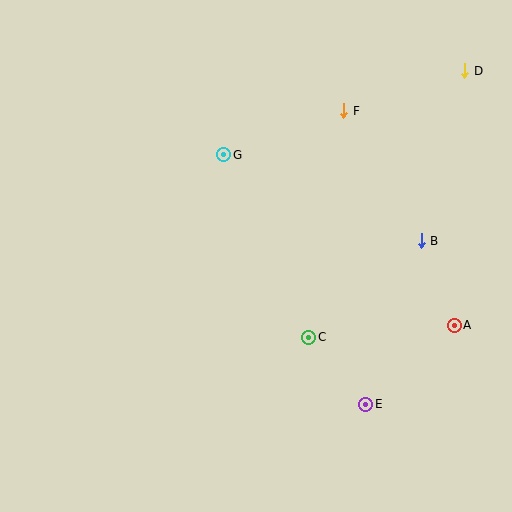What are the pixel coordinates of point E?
Point E is at (366, 404).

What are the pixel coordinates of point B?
Point B is at (421, 241).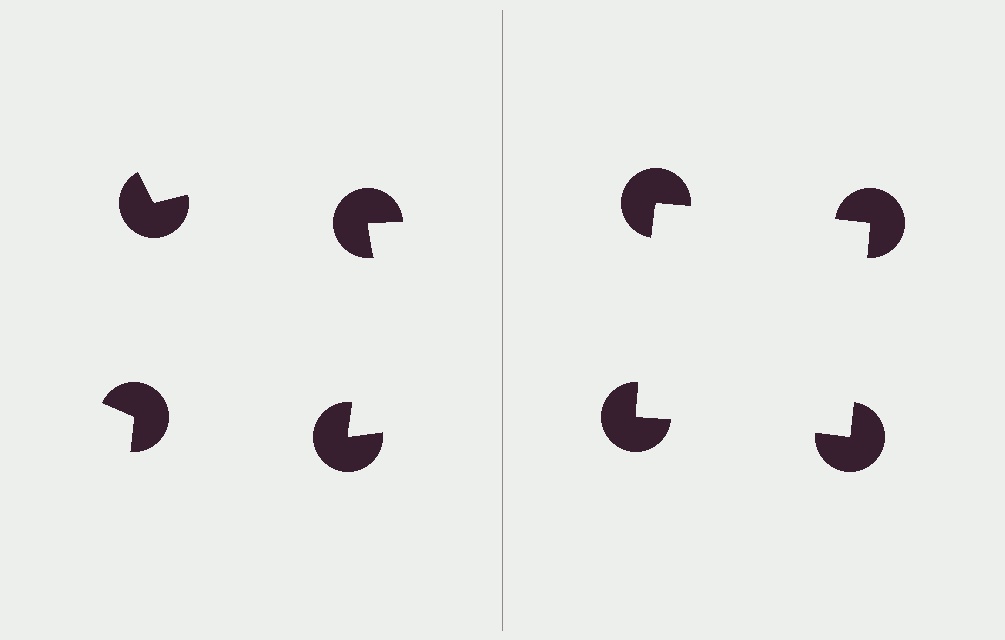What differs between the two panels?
The pac-man discs are positioned identically on both sides; only the wedge orientations differ. On the right they align to a square; on the left they are misaligned.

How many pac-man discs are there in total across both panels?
8 — 4 on each side.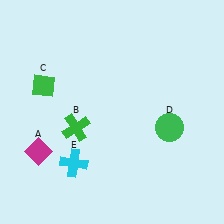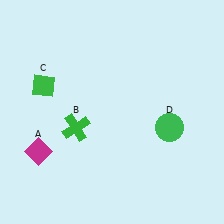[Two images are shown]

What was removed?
The cyan cross (E) was removed in Image 2.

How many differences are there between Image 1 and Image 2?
There is 1 difference between the two images.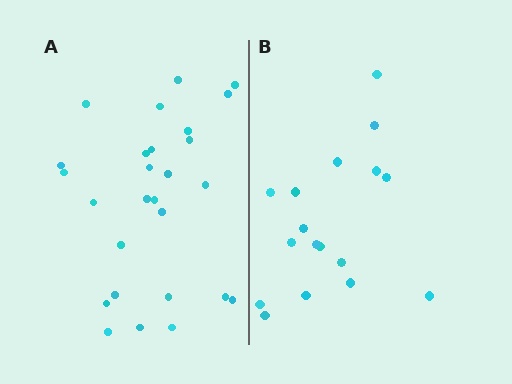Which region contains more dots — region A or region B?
Region A (the left region) has more dots.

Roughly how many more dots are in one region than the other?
Region A has roughly 10 or so more dots than region B.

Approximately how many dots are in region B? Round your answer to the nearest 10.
About 20 dots. (The exact count is 17, which rounds to 20.)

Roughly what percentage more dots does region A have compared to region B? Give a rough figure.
About 60% more.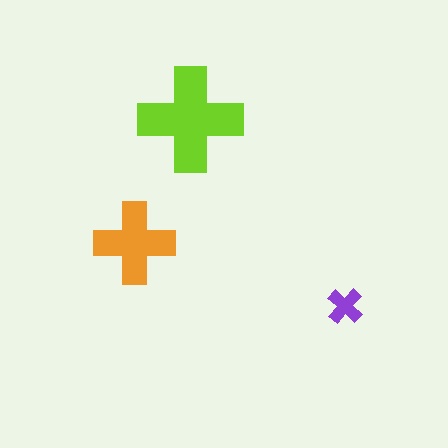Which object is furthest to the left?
The orange cross is leftmost.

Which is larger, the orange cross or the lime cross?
The lime one.